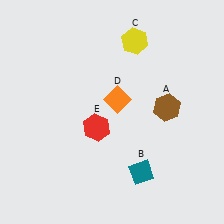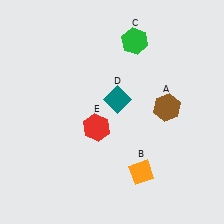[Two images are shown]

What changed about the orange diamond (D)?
In Image 1, D is orange. In Image 2, it changed to teal.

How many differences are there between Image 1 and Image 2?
There are 3 differences between the two images.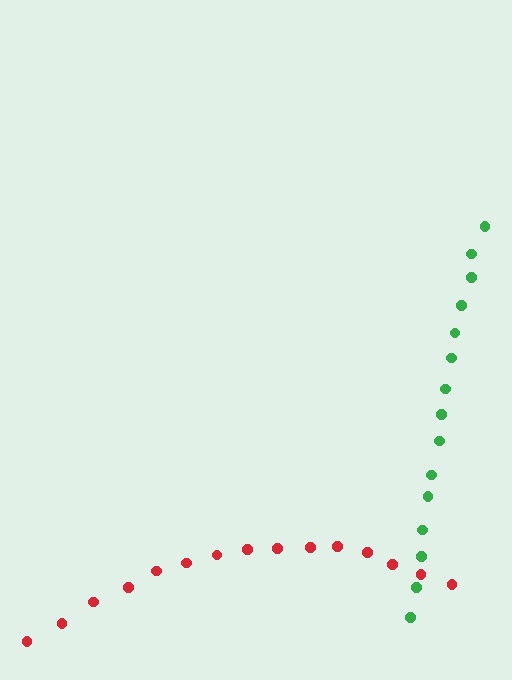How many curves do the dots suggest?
There are 2 distinct paths.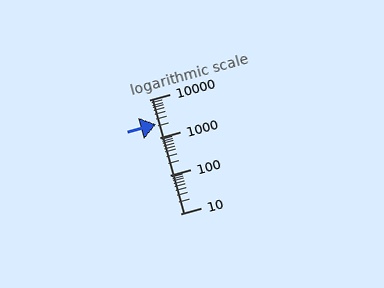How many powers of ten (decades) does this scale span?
The scale spans 3 decades, from 10 to 10000.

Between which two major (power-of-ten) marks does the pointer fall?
The pointer is between 1000 and 10000.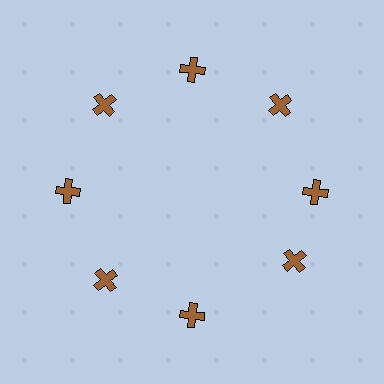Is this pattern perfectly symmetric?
No. The 8 brown crosses are arranged in a ring, but one element near the 4 o'clock position is rotated out of alignment along the ring, breaking the 8-fold rotational symmetry.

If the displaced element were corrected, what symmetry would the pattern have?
It would have 8-fold rotational symmetry — the pattern would map onto itself every 45 degrees.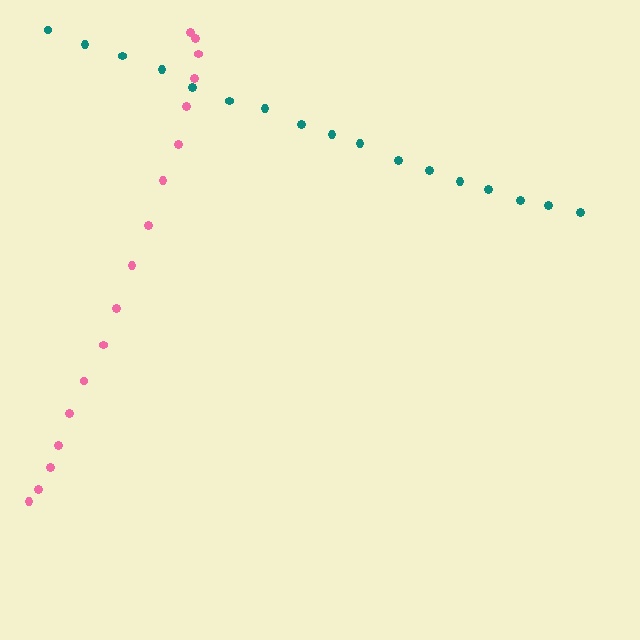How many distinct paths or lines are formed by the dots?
There are 2 distinct paths.